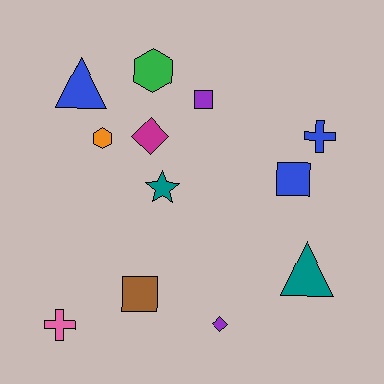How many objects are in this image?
There are 12 objects.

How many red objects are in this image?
There are no red objects.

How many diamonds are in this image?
There are 2 diamonds.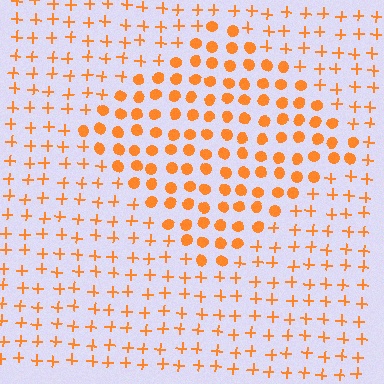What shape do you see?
I see a diamond.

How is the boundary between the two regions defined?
The boundary is defined by a change in element shape: circles inside vs. plus signs outside. All elements share the same color and spacing.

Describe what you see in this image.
The image is filled with small orange elements arranged in a uniform grid. A diamond-shaped region contains circles, while the surrounding area contains plus signs. The boundary is defined purely by the change in element shape.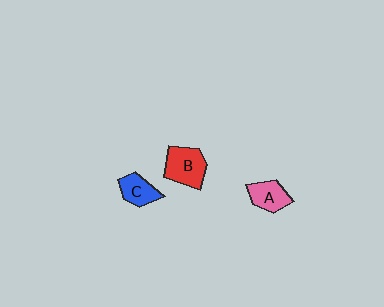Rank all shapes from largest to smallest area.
From largest to smallest: B (red), A (pink), C (blue).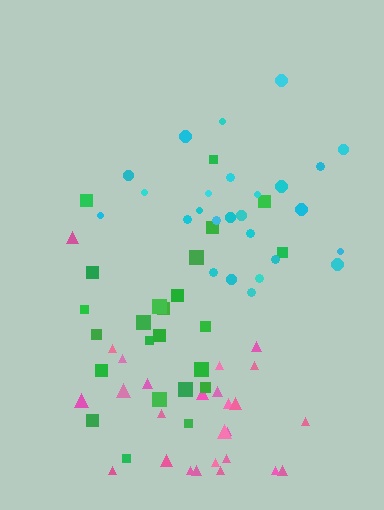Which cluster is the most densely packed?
Cyan.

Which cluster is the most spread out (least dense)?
Green.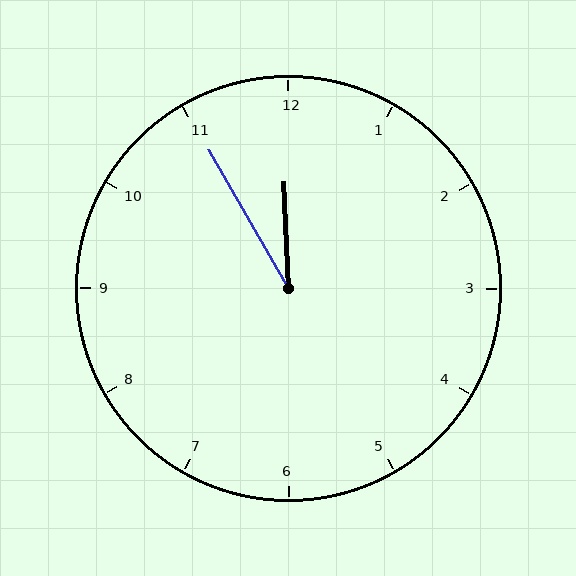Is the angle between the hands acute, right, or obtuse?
It is acute.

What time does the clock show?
11:55.